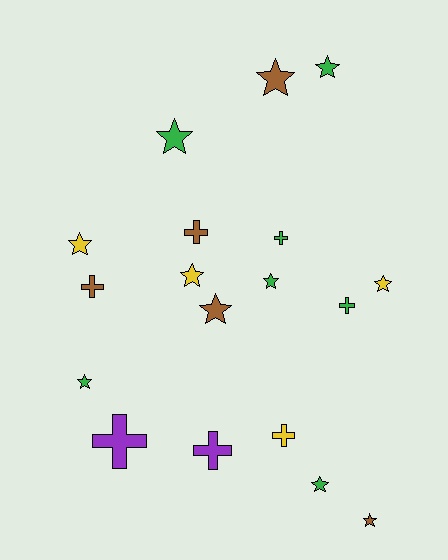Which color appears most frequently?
Green, with 7 objects.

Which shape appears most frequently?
Star, with 11 objects.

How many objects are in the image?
There are 18 objects.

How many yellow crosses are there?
There is 1 yellow cross.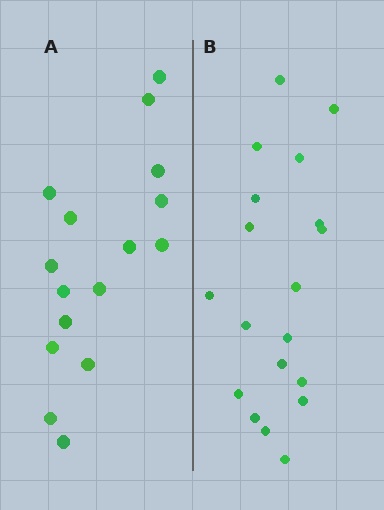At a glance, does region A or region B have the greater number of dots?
Region B (the right region) has more dots.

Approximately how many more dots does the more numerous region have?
Region B has just a few more — roughly 2 or 3 more dots than region A.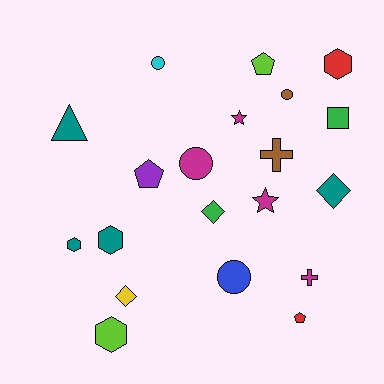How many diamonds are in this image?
There are 3 diamonds.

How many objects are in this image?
There are 20 objects.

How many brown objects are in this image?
There are 2 brown objects.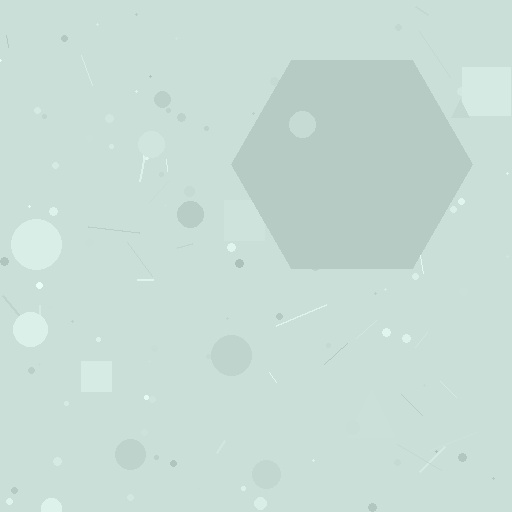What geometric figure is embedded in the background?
A hexagon is embedded in the background.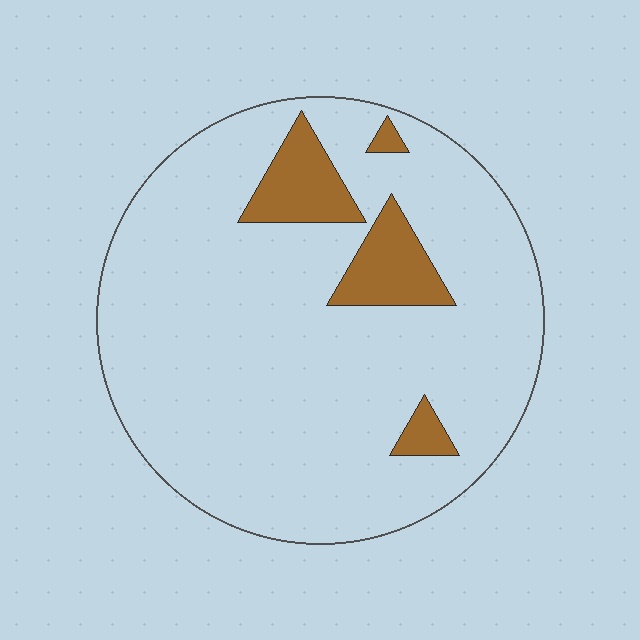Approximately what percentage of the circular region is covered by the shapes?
Approximately 10%.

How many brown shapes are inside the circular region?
4.